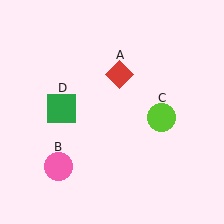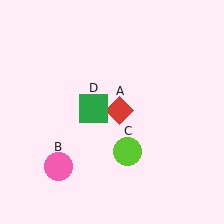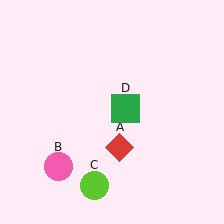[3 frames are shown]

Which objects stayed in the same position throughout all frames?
Pink circle (object B) remained stationary.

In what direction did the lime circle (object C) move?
The lime circle (object C) moved down and to the left.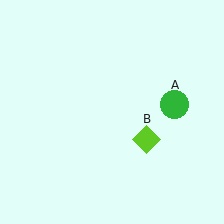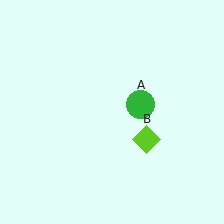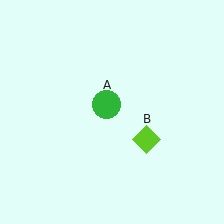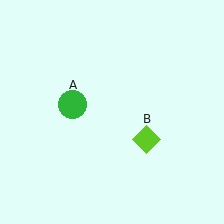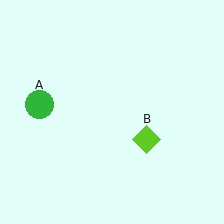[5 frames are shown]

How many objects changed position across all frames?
1 object changed position: green circle (object A).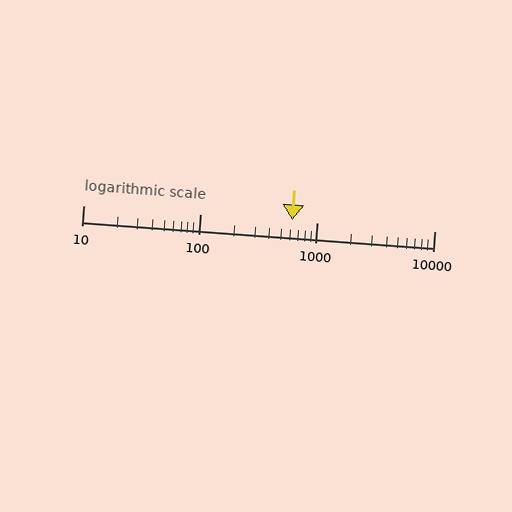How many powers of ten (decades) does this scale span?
The scale spans 3 decades, from 10 to 10000.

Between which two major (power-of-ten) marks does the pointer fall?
The pointer is between 100 and 1000.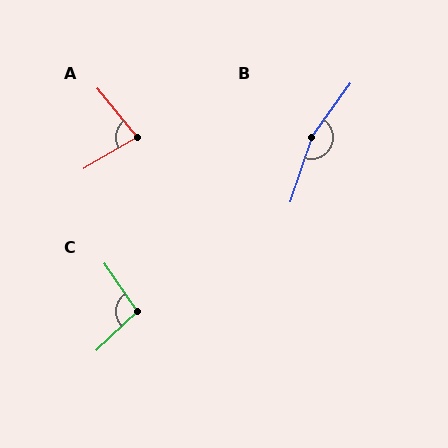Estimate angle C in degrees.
Approximately 99 degrees.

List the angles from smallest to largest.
A (81°), C (99°), B (163°).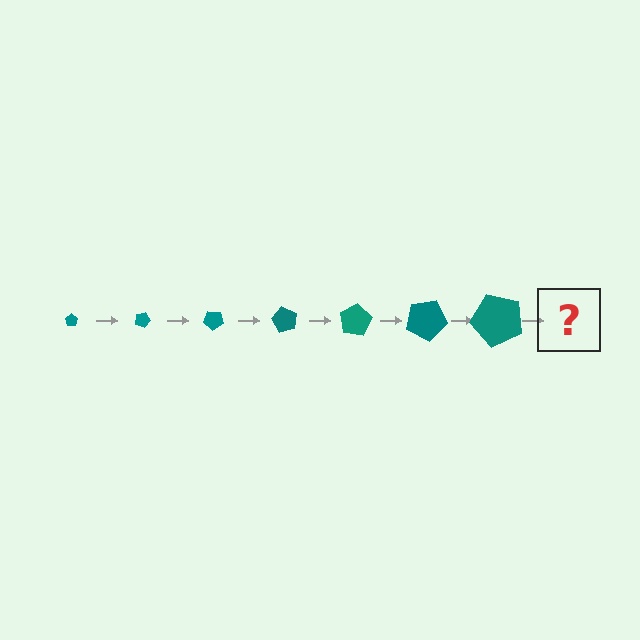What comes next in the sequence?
The next element should be a pentagon, larger than the previous one and rotated 140 degrees from the start.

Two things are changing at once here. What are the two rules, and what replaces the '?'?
The two rules are that the pentagon grows larger each step and it rotates 20 degrees each step. The '?' should be a pentagon, larger than the previous one and rotated 140 degrees from the start.